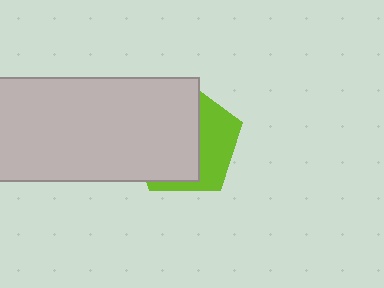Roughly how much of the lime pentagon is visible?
A small part of it is visible (roughly 39%).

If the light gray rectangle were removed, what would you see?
You would see the complete lime pentagon.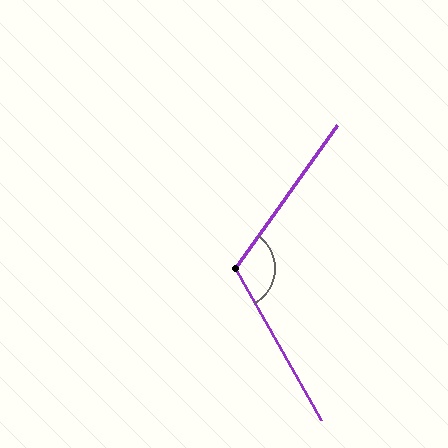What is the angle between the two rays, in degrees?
Approximately 115 degrees.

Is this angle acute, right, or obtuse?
It is obtuse.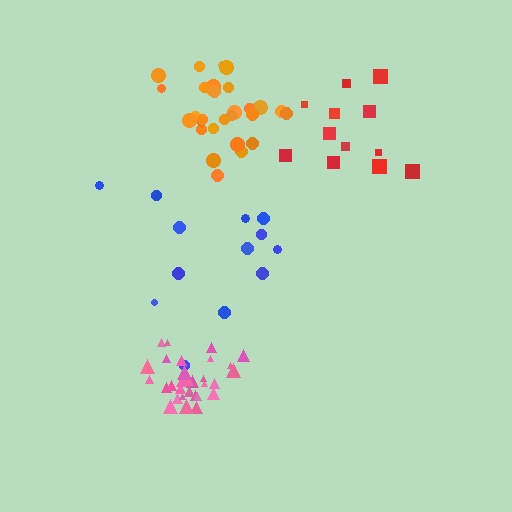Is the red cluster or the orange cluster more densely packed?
Orange.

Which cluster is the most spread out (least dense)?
Blue.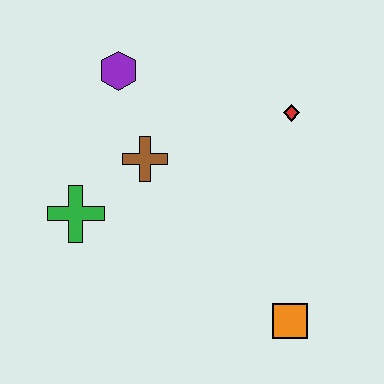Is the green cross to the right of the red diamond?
No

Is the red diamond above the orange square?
Yes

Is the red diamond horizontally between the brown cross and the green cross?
No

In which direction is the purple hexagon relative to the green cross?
The purple hexagon is above the green cross.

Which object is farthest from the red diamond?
The green cross is farthest from the red diamond.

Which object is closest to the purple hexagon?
The brown cross is closest to the purple hexagon.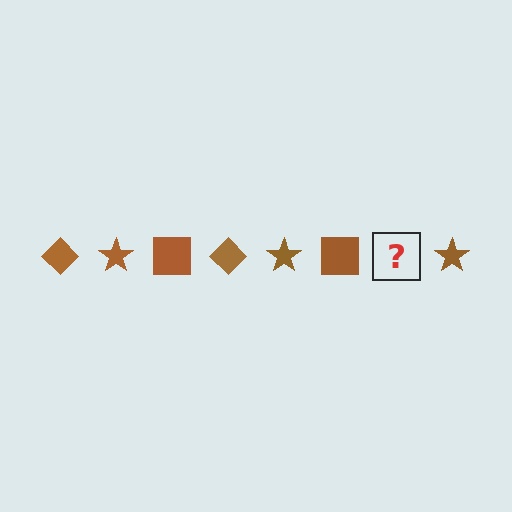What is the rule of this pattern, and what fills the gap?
The rule is that the pattern cycles through diamond, star, square shapes in brown. The gap should be filled with a brown diamond.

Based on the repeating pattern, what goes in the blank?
The blank should be a brown diamond.